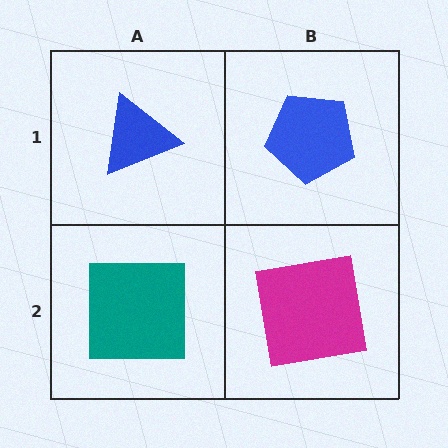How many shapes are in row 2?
2 shapes.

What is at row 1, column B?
A blue pentagon.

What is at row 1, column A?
A blue triangle.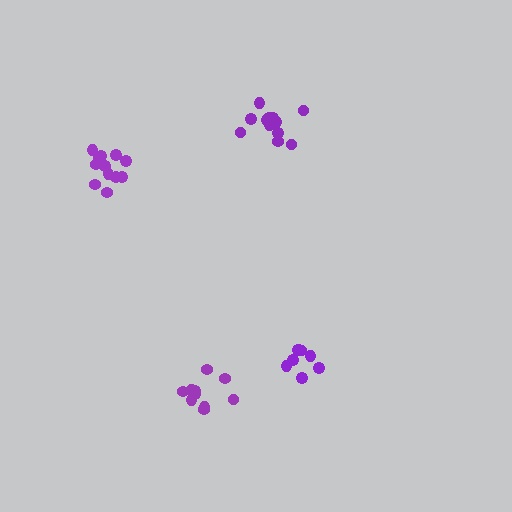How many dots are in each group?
Group 1: 8 dots, Group 2: 10 dots, Group 3: 12 dots, Group 4: 12 dots (42 total).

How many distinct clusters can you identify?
There are 4 distinct clusters.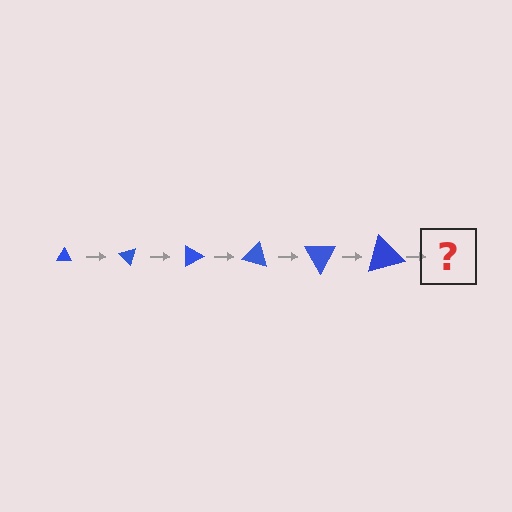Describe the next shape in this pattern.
It should be a triangle, larger than the previous one and rotated 270 degrees from the start.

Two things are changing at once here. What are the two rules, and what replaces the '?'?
The two rules are that the triangle grows larger each step and it rotates 45 degrees each step. The '?' should be a triangle, larger than the previous one and rotated 270 degrees from the start.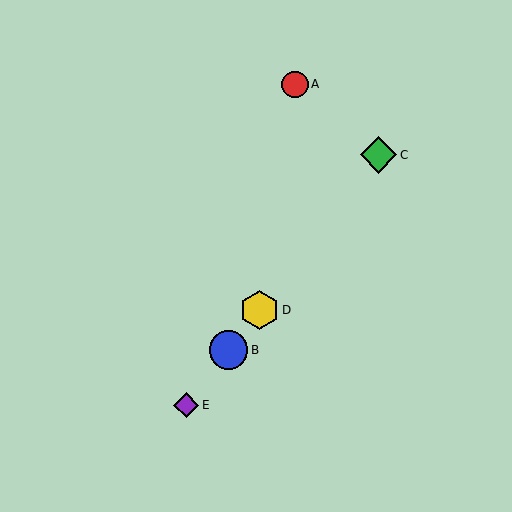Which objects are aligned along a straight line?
Objects B, C, D, E are aligned along a straight line.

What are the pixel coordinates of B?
Object B is at (228, 350).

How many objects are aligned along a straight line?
4 objects (B, C, D, E) are aligned along a straight line.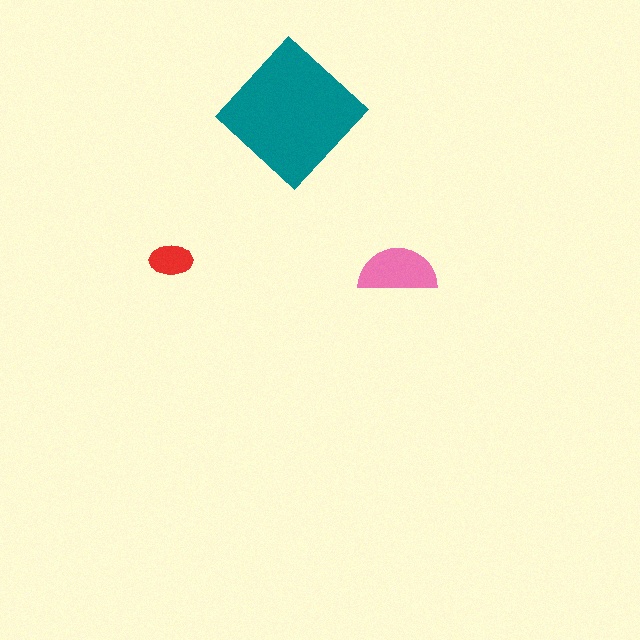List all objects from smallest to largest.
The red ellipse, the pink semicircle, the teal diamond.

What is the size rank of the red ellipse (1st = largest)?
3rd.